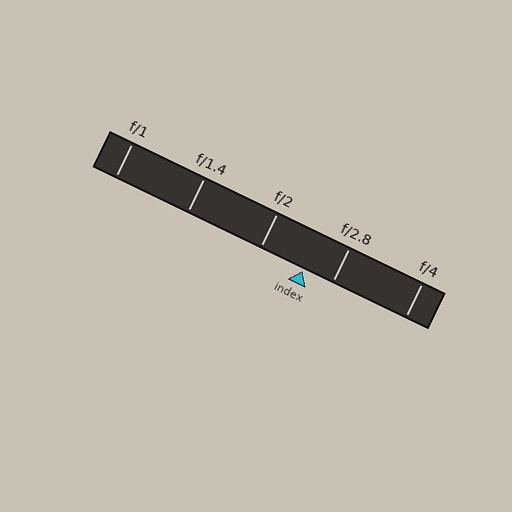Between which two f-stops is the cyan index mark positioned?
The index mark is between f/2 and f/2.8.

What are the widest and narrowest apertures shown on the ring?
The widest aperture shown is f/1 and the narrowest is f/4.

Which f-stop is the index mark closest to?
The index mark is closest to f/2.8.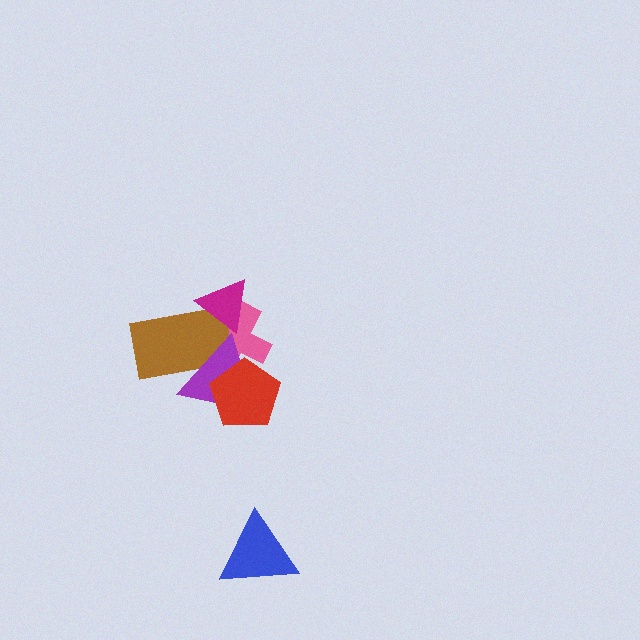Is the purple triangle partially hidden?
Yes, it is partially covered by another shape.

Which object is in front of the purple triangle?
The red pentagon is in front of the purple triangle.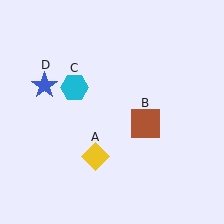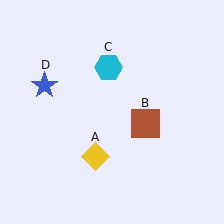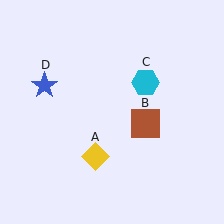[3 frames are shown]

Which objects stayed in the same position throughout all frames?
Yellow diamond (object A) and brown square (object B) and blue star (object D) remained stationary.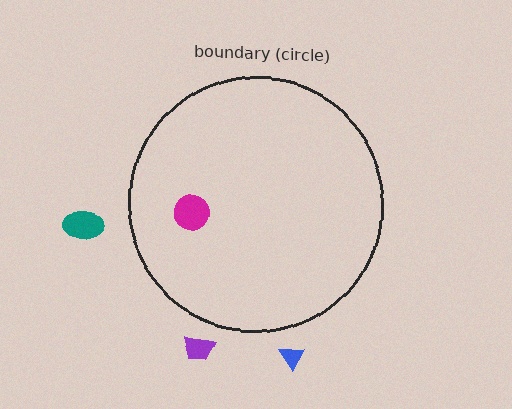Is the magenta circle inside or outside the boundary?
Inside.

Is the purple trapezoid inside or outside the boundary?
Outside.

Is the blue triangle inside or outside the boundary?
Outside.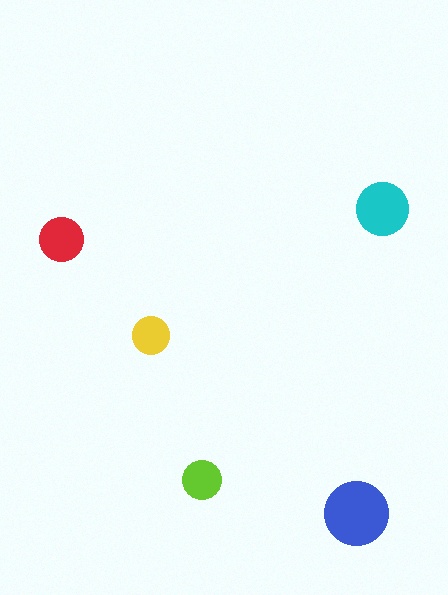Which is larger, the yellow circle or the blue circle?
The blue one.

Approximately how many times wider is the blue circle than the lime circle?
About 1.5 times wider.